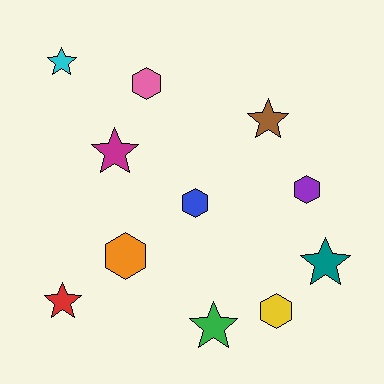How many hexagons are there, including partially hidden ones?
There are 5 hexagons.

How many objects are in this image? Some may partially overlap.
There are 11 objects.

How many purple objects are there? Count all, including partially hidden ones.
There is 1 purple object.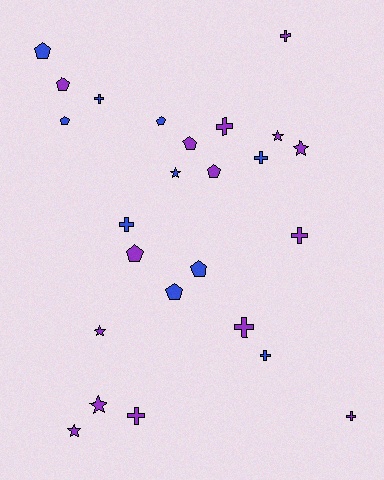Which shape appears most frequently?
Cross, with 10 objects.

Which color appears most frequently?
Purple, with 15 objects.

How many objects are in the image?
There are 25 objects.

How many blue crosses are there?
There are 4 blue crosses.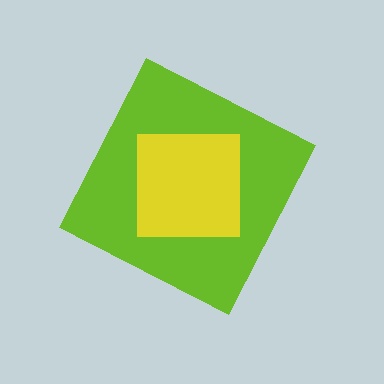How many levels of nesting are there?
2.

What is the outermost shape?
The lime diamond.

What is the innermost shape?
The yellow square.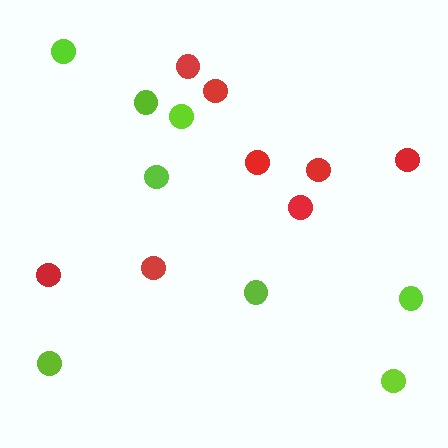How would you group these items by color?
There are 2 groups: one group of red circles (8) and one group of lime circles (8).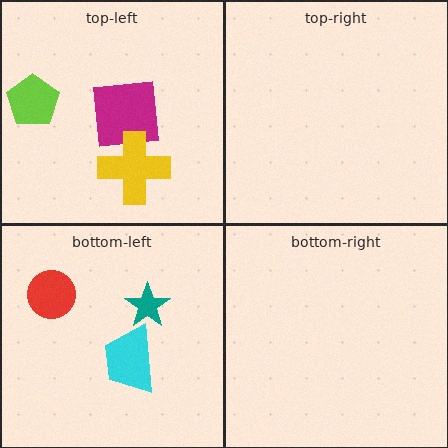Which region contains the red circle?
The bottom-left region.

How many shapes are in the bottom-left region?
3.